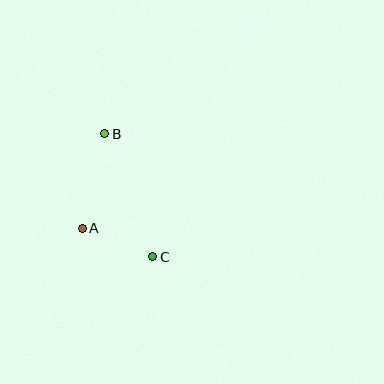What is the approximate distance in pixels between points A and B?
The distance between A and B is approximately 97 pixels.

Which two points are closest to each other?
Points A and C are closest to each other.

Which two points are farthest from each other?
Points B and C are farthest from each other.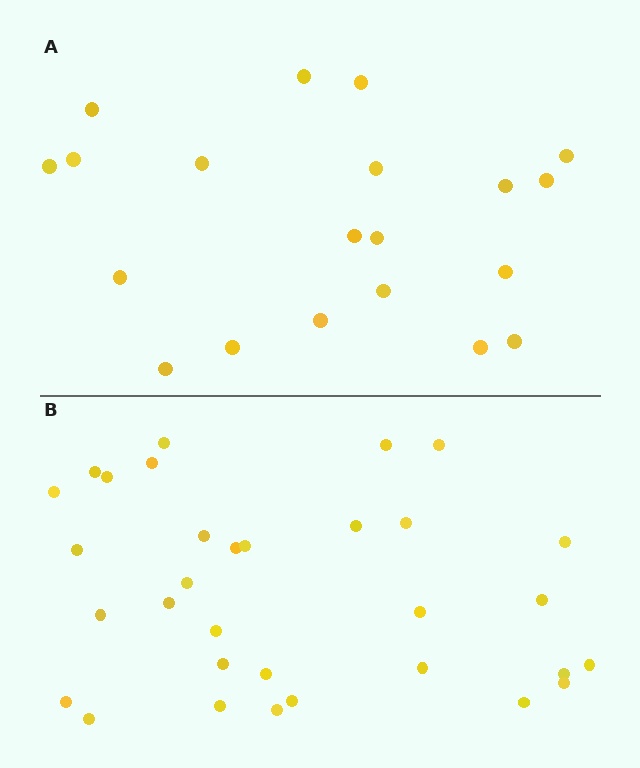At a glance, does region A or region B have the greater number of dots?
Region B (the bottom region) has more dots.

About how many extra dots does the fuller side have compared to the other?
Region B has roughly 12 or so more dots than region A.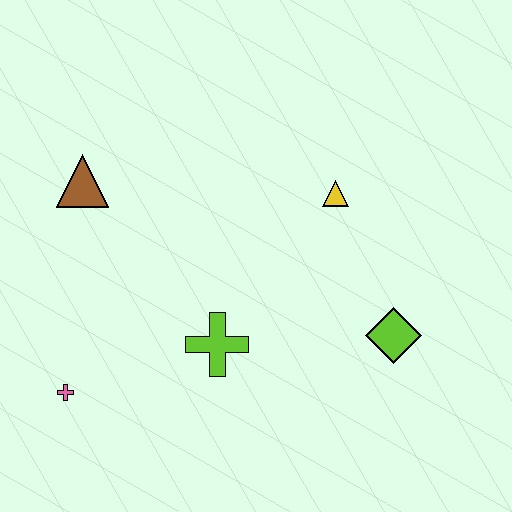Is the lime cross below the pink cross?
No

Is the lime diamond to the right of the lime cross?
Yes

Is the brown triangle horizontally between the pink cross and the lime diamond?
Yes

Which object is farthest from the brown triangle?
The lime diamond is farthest from the brown triangle.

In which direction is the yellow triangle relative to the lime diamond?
The yellow triangle is above the lime diamond.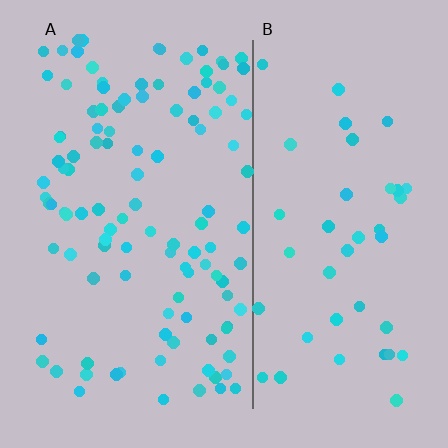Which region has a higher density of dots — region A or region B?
A (the left).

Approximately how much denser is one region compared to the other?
Approximately 2.6× — region A over region B.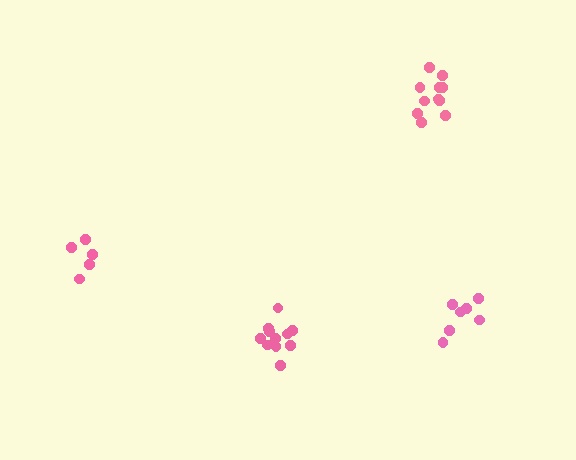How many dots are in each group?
Group 1: 11 dots, Group 2: 5 dots, Group 3: 7 dots, Group 4: 11 dots (34 total).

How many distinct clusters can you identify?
There are 4 distinct clusters.